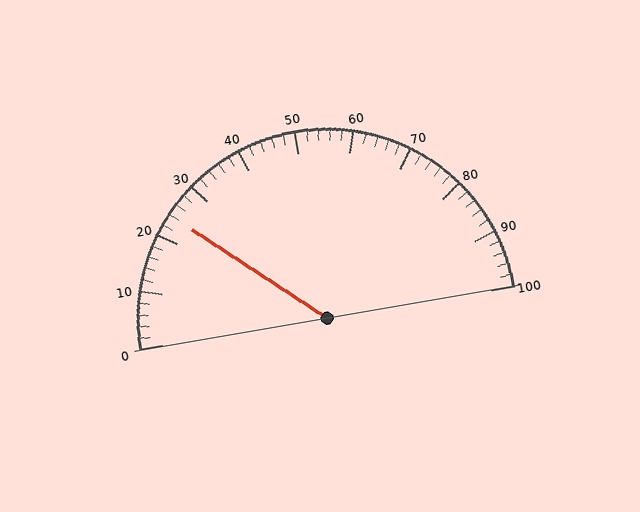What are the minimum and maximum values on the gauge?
The gauge ranges from 0 to 100.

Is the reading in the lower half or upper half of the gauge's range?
The reading is in the lower half of the range (0 to 100).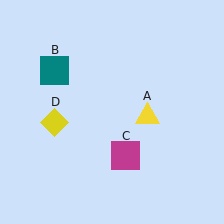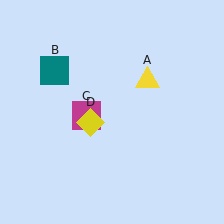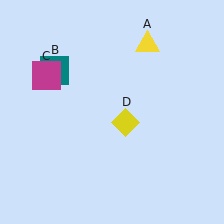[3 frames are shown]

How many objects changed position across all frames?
3 objects changed position: yellow triangle (object A), magenta square (object C), yellow diamond (object D).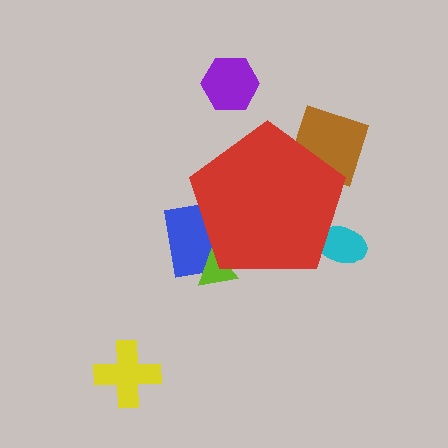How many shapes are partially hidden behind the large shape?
4 shapes are partially hidden.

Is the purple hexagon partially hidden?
No, the purple hexagon is fully visible.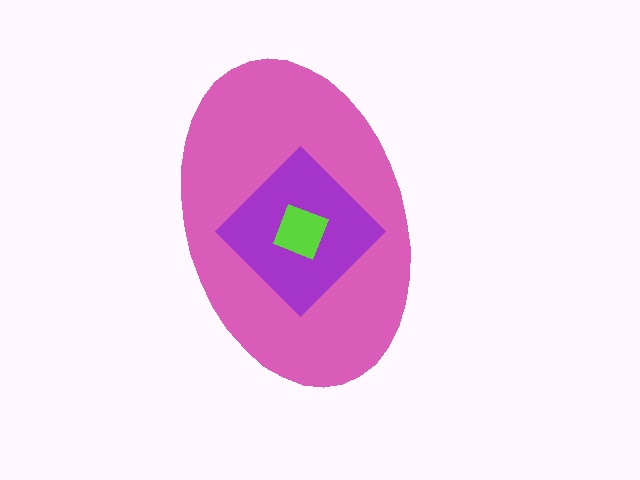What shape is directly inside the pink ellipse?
The purple diamond.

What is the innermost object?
The lime square.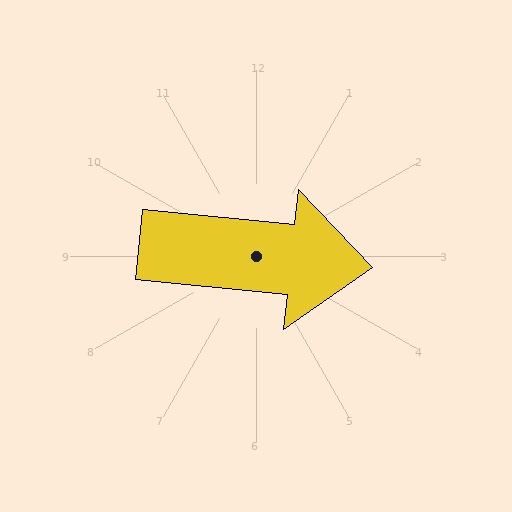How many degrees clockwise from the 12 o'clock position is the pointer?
Approximately 96 degrees.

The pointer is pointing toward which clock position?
Roughly 3 o'clock.